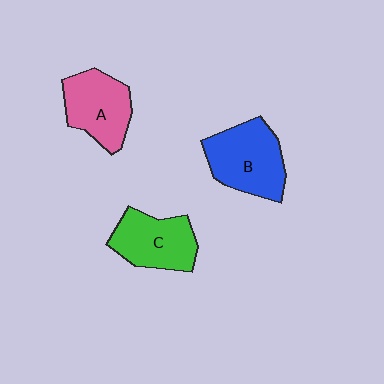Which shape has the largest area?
Shape B (blue).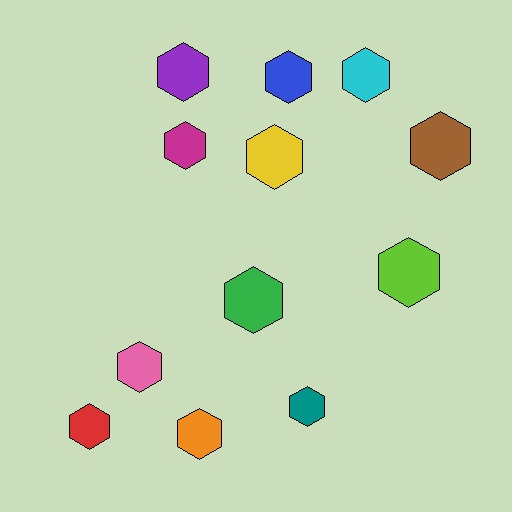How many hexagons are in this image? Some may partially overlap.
There are 12 hexagons.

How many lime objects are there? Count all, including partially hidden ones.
There is 1 lime object.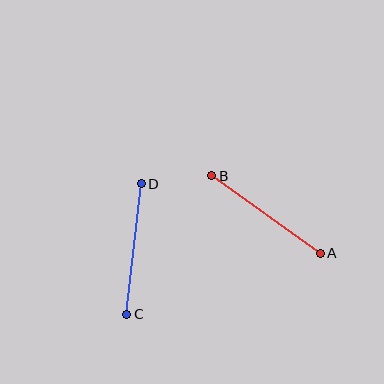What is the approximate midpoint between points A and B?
The midpoint is at approximately (266, 214) pixels.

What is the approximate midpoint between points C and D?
The midpoint is at approximately (134, 249) pixels.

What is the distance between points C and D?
The distance is approximately 131 pixels.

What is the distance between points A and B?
The distance is approximately 133 pixels.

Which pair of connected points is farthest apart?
Points A and B are farthest apart.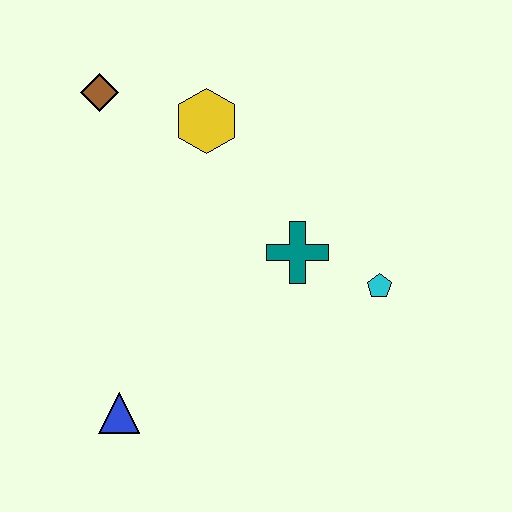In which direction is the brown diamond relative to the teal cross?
The brown diamond is to the left of the teal cross.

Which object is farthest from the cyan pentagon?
The brown diamond is farthest from the cyan pentagon.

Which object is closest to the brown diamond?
The yellow hexagon is closest to the brown diamond.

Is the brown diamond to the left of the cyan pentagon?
Yes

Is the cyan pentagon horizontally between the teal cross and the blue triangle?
No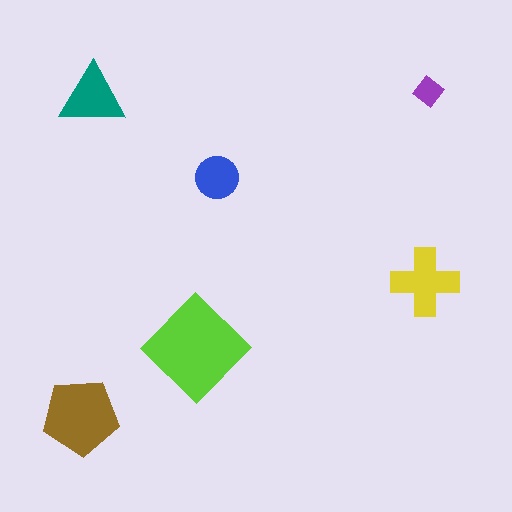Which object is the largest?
The lime diamond.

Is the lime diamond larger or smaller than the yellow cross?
Larger.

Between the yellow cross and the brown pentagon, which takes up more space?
The brown pentagon.